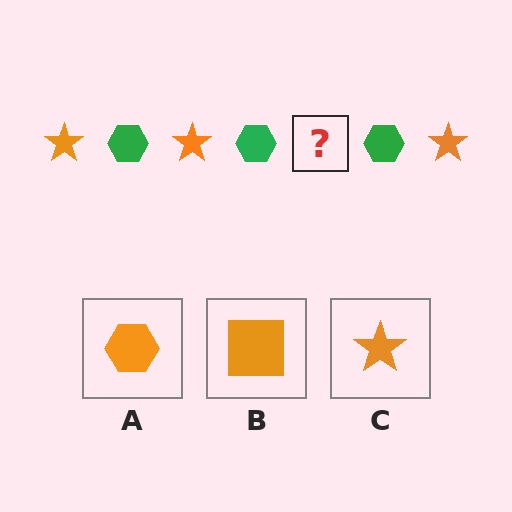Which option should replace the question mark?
Option C.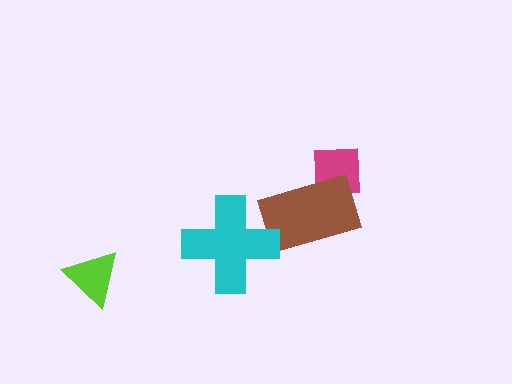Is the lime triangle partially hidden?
No, no other shape covers it.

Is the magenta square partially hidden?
Yes, it is partially covered by another shape.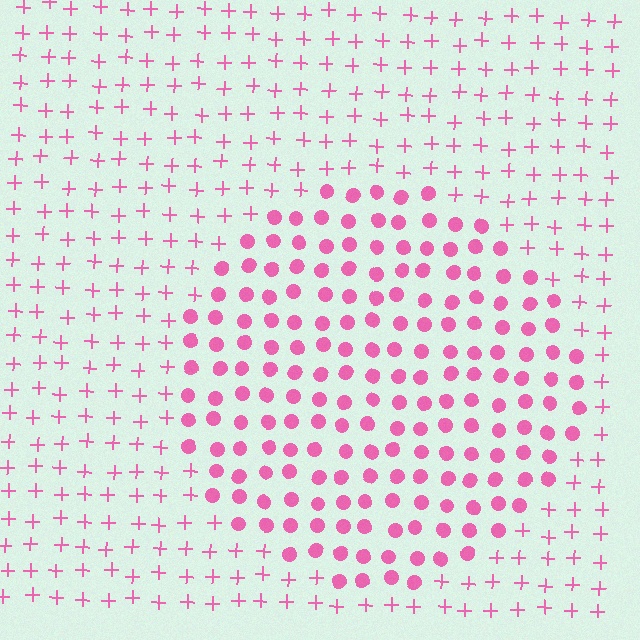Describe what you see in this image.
The image is filled with small pink elements arranged in a uniform grid. A circle-shaped region contains circles, while the surrounding area contains plus signs. The boundary is defined purely by the change in element shape.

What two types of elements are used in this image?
The image uses circles inside the circle region and plus signs outside it.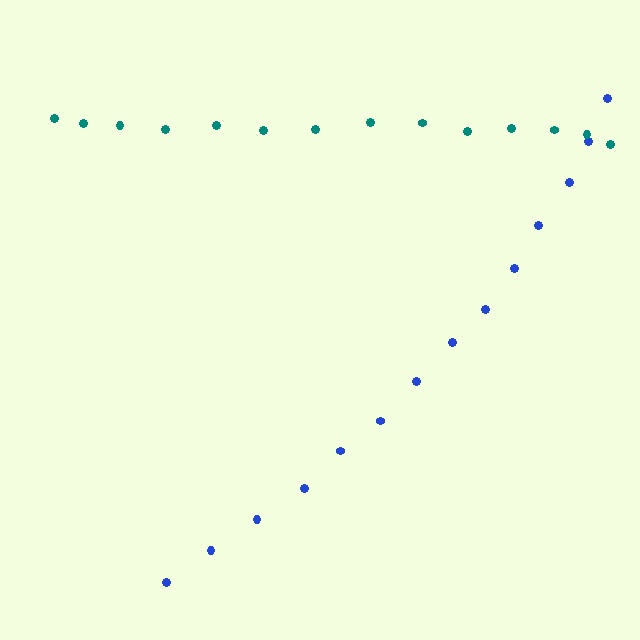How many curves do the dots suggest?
There are 2 distinct paths.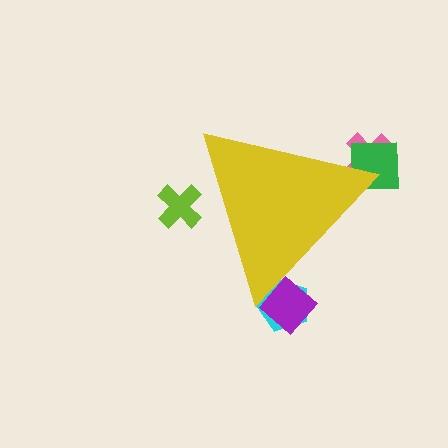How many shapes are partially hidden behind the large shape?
5 shapes are partially hidden.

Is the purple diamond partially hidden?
Yes, the purple diamond is partially hidden behind the yellow triangle.